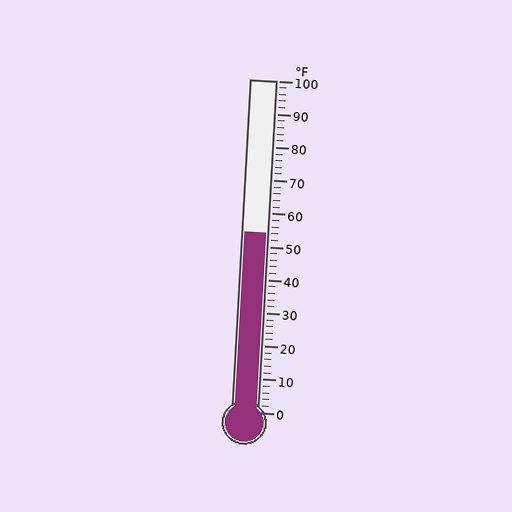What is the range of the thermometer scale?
The thermometer scale ranges from 0°F to 100°F.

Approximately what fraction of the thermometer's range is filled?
The thermometer is filled to approximately 55% of its range.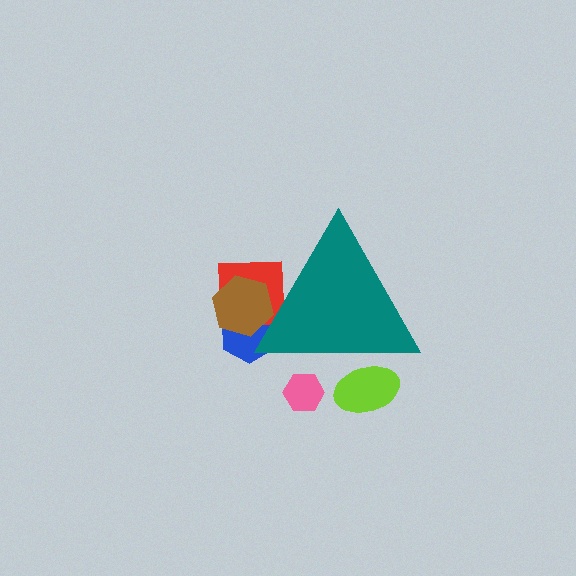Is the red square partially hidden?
Yes, the red square is partially hidden behind the teal triangle.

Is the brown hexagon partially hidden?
Yes, the brown hexagon is partially hidden behind the teal triangle.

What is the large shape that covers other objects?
A teal triangle.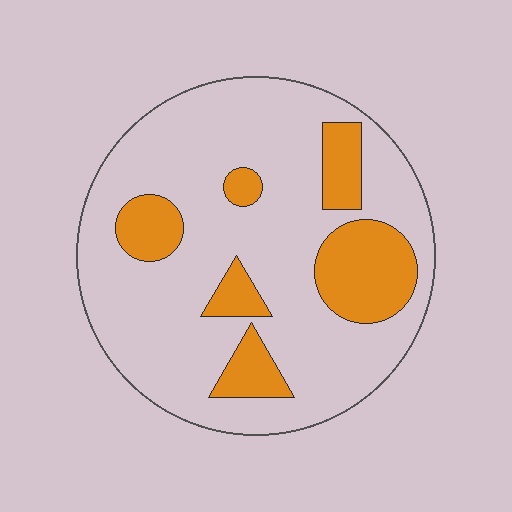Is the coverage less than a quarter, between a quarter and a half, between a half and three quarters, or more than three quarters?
Less than a quarter.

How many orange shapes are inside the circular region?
6.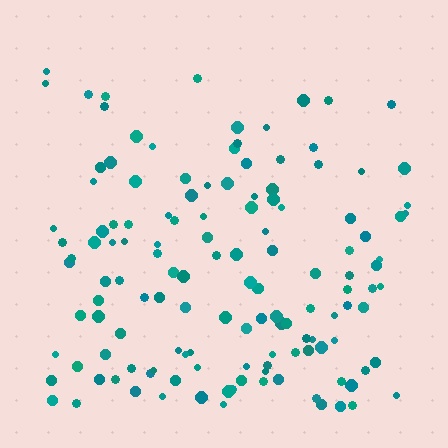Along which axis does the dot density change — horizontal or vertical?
Vertical.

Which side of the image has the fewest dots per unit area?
The top.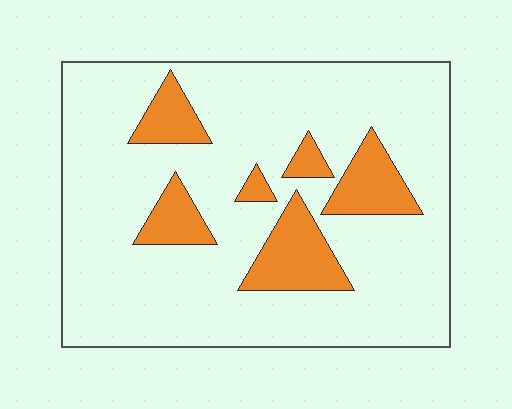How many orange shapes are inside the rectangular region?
6.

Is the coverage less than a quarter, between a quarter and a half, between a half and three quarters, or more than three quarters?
Less than a quarter.